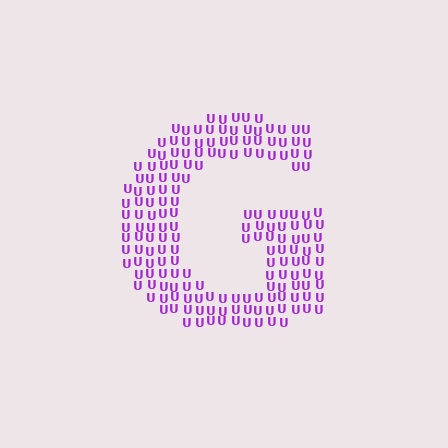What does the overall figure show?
The overall figure shows the letter G.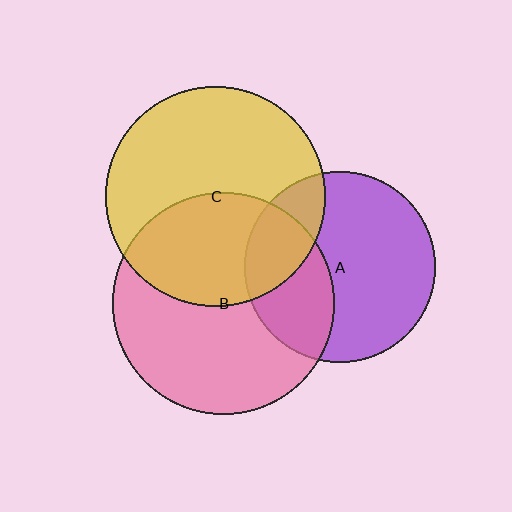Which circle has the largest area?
Circle B (pink).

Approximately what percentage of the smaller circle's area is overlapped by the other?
Approximately 20%.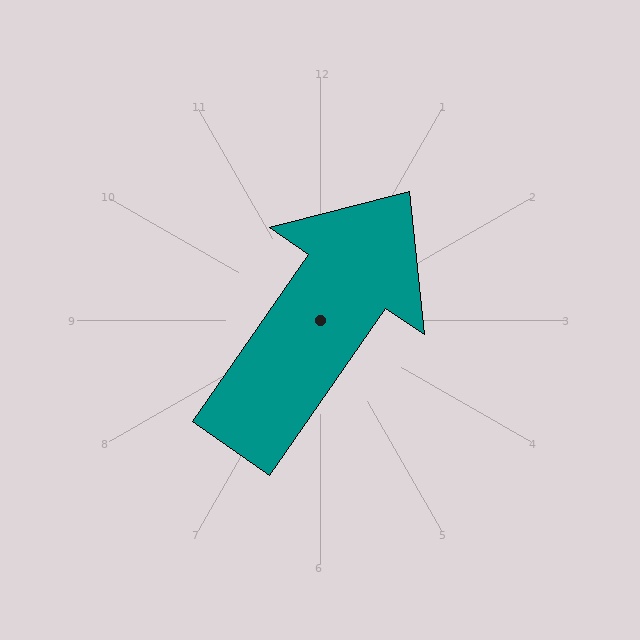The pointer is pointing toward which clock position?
Roughly 1 o'clock.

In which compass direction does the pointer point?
Northeast.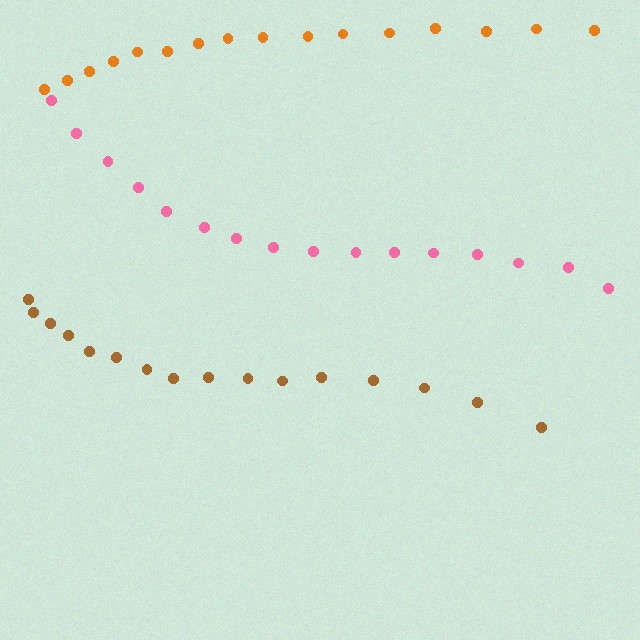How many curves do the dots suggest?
There are 3 distinct paths.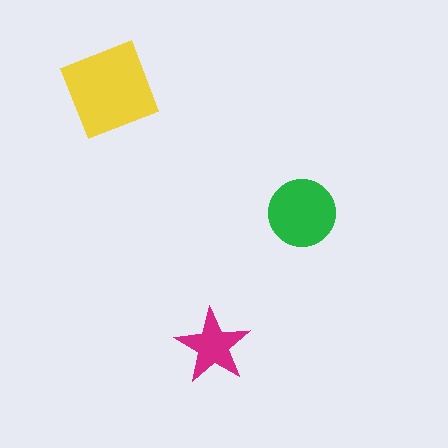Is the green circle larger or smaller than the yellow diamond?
Smaller.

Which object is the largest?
The yellow diamond.